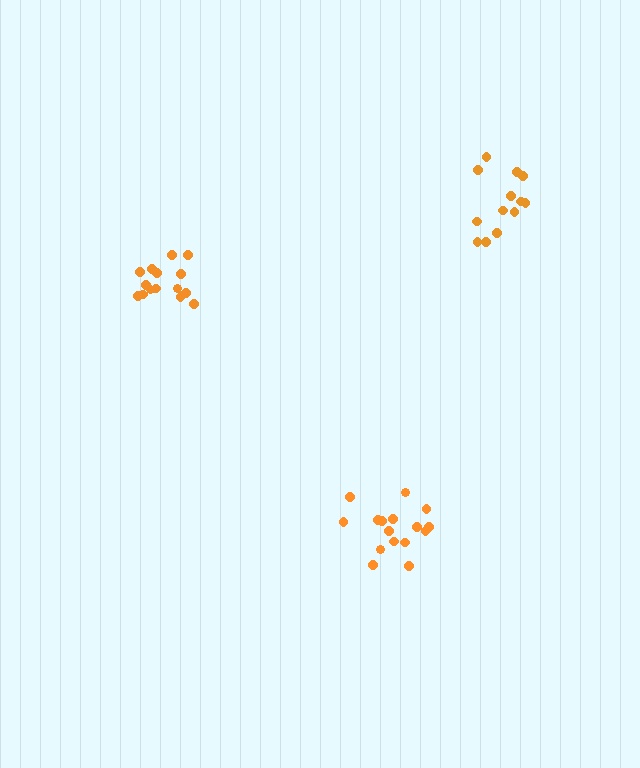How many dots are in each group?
Group 1: 13 dots, Group 2: 16 dots, Group 3: 15 dots (44 total).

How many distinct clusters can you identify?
There are 3 distinct clusters.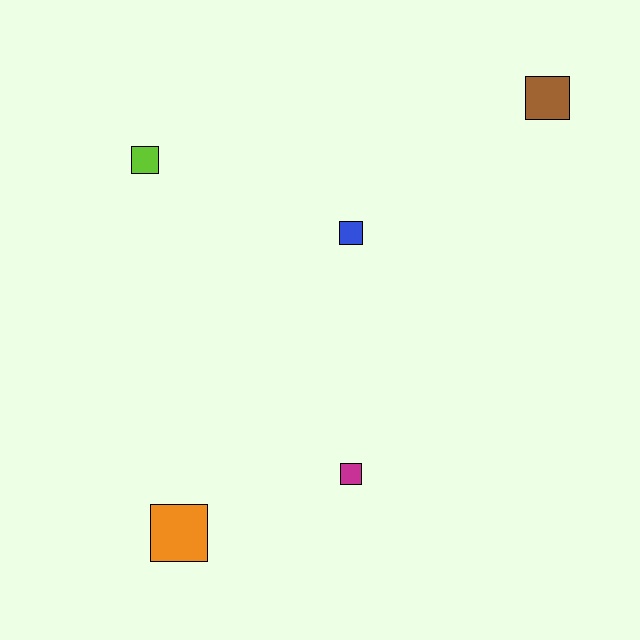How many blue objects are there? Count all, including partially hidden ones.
There is 1 blue object.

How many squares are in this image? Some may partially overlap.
There are 5 squares.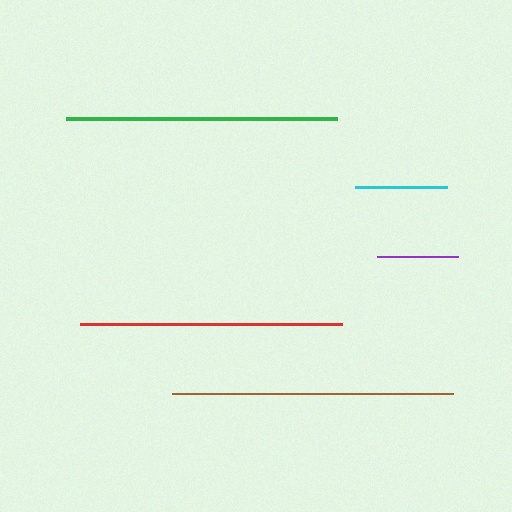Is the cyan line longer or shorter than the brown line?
The brown line is longer than the cyan line.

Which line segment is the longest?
The brown line is the longest at approximately 281 pixels.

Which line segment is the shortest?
The purple line is the shortest at approximately 81 pixels.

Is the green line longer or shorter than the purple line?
The green line is longer than the purple line.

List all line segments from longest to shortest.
From longest to shortest: brown, green, red, cyan, purple.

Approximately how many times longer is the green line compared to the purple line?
The green line is approximately 3.3 times the length of the purple line.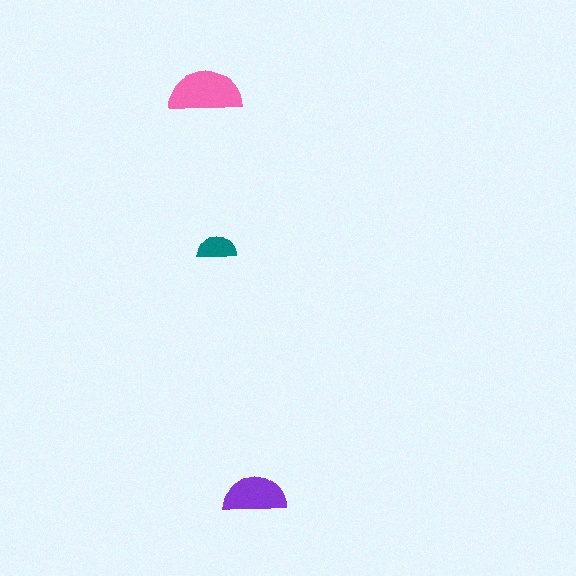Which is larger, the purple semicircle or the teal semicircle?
The purple one.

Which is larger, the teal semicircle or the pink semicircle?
The pink one.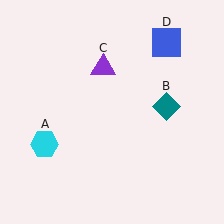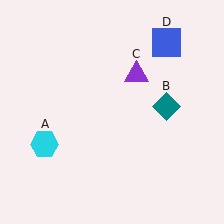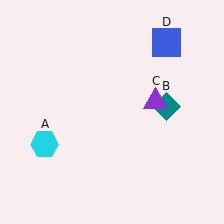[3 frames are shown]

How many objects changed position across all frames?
1 object changed position: purple triangle (object C).